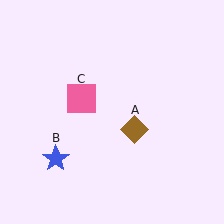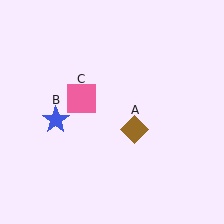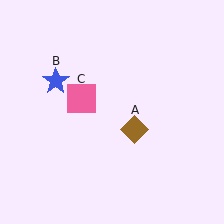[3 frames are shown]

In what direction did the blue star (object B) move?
The blue star (object B) moved up.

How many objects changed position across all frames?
1 object changed position: blue star (object B).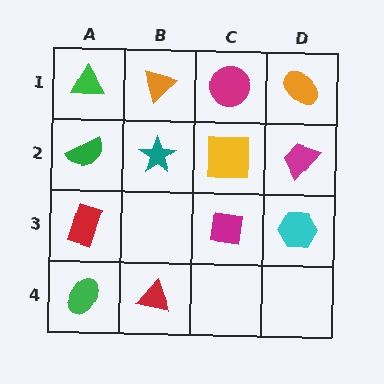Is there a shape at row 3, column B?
No, that cell is empty.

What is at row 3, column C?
A magenta square.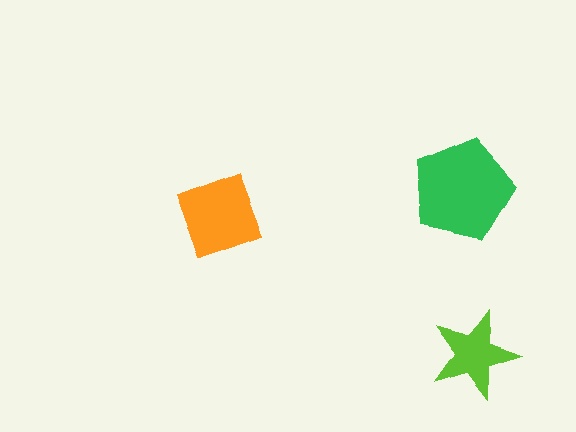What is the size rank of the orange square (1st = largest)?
2nd.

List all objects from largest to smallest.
The green pentagon, the orange square, the lime star.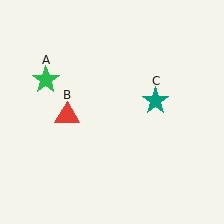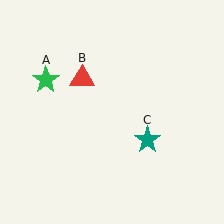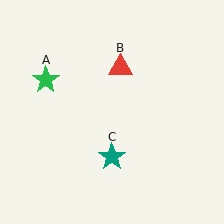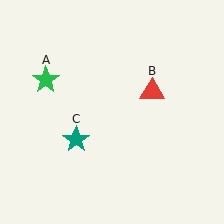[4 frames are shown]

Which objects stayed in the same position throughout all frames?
Green star (object A) remained stationary.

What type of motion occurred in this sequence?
The red triangle (object B), teal star (object C) rotated clockwise around the center of the scene.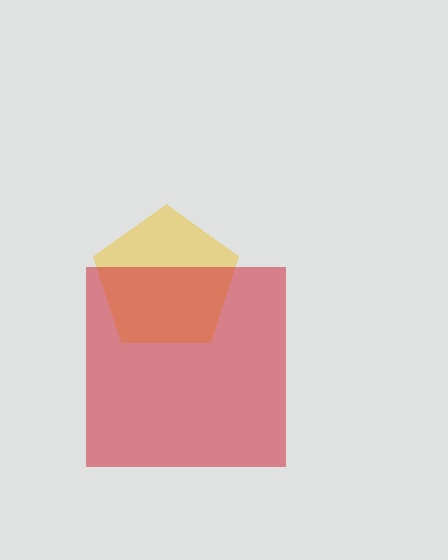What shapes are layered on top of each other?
The layered shapes are: a yellow pentagon, a red square.